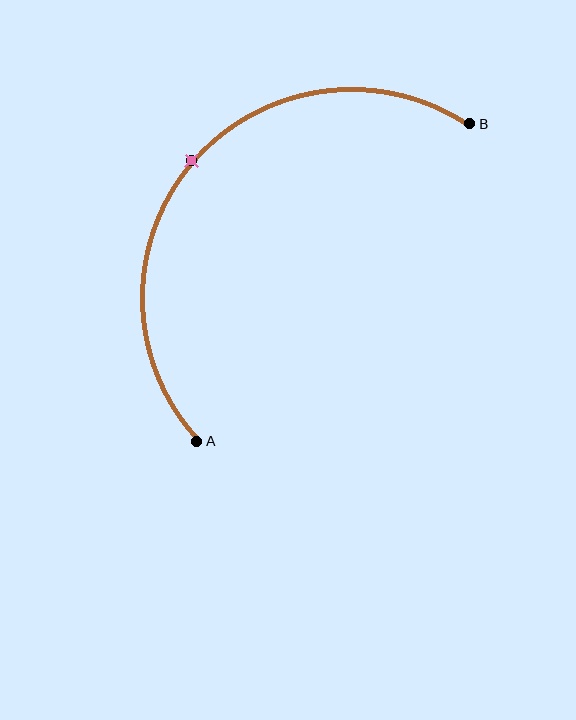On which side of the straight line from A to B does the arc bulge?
The arc bulges above and to the left of the straight line connecting A and B.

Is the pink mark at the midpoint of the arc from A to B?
Yes. The pink mark lies on the arc at equal arc-length from both A and B — it is the arc midpoint.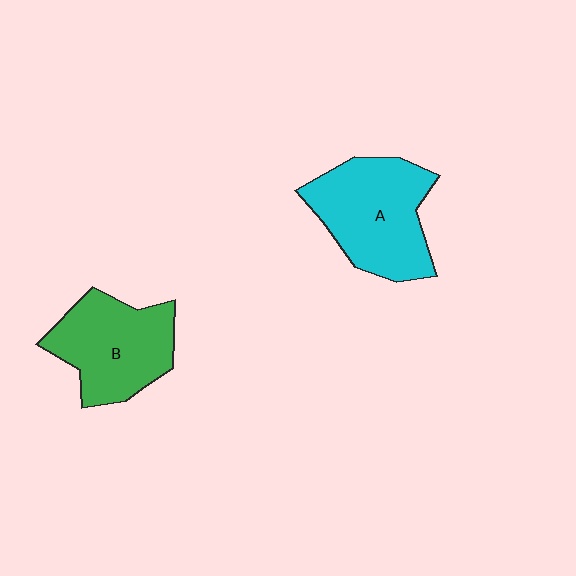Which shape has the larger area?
Shape A (cyan).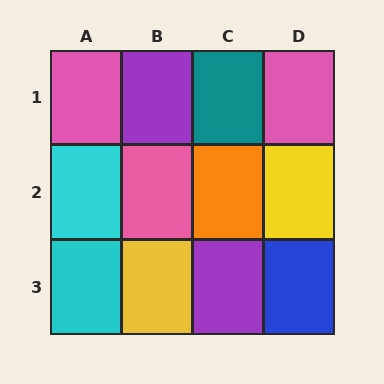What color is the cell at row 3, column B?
Yellow.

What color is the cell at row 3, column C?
Purple.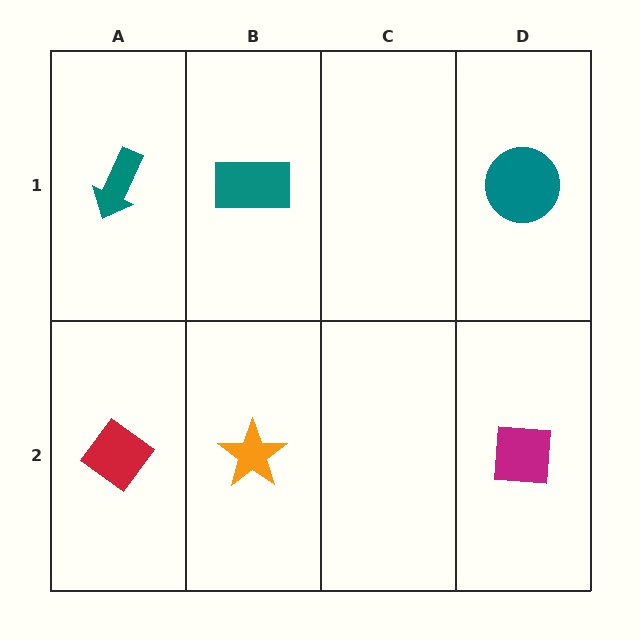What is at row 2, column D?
A magenta square.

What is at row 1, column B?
A teal rectangle.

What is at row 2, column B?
An orange star.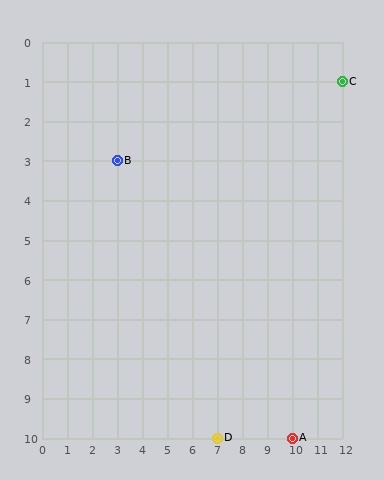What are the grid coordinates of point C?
Point C is at grid coordinates (12, 1).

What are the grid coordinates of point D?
Point D is at grid coordinates (7, 10).